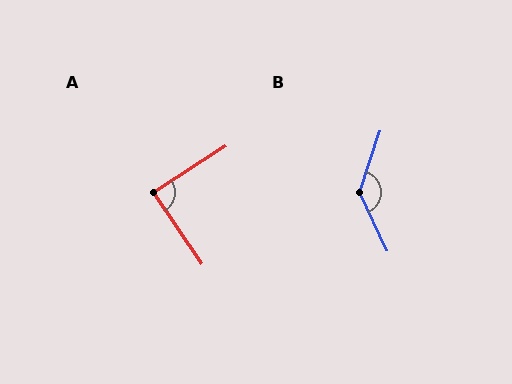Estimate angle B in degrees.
Approximately 137 degrees.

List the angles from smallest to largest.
A (89°), B (137°).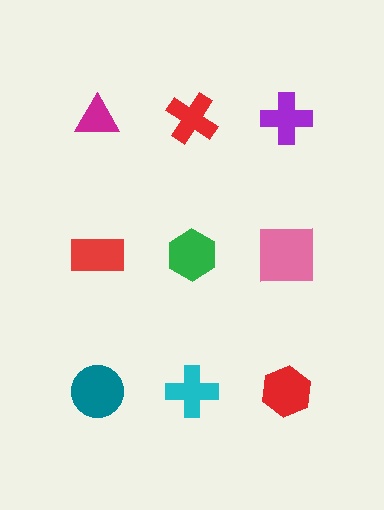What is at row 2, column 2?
A green hexagon.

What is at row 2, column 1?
A red rectangle.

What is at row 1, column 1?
A magenta triangle.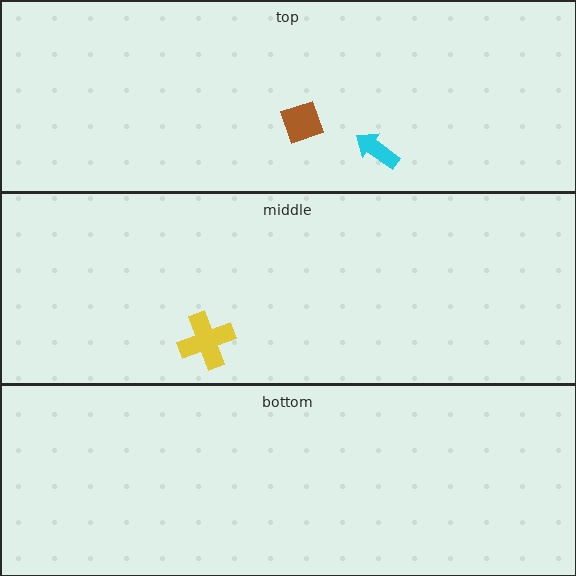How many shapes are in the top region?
2.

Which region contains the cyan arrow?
The top region.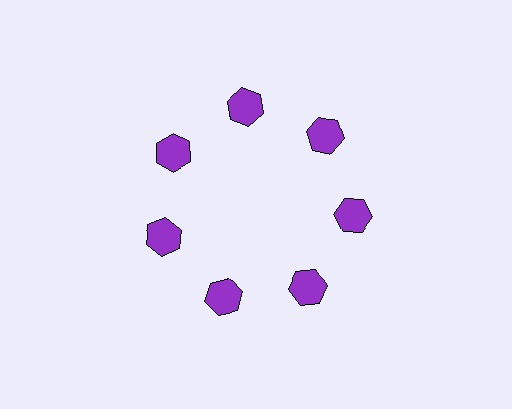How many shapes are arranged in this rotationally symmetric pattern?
There are 7 shapes, arranged in 7 groups of 1.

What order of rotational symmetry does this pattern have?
This pattern has 7-fold rotational symmetry.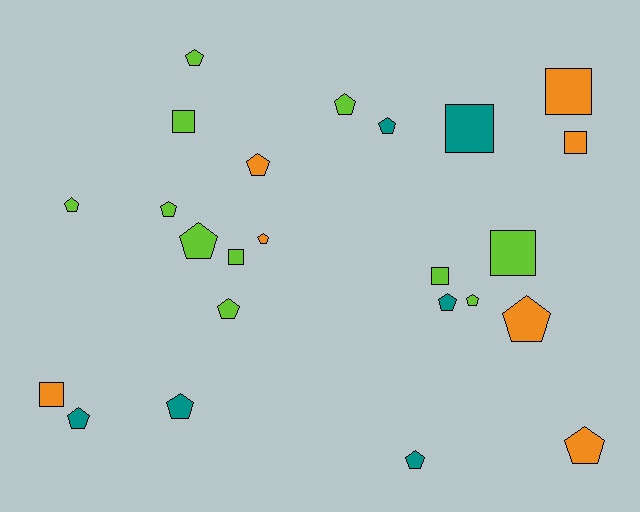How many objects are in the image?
There are 24 objects.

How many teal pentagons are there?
There are 5 teal pentagons.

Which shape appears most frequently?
Pentagon, with 16 objects.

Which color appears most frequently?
Lime, with 11 objects.